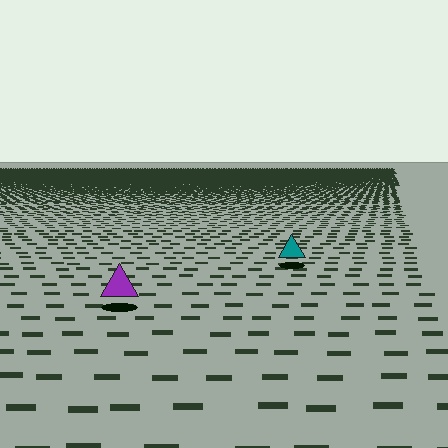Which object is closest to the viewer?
The purple triangle is closest. The texture marks near it are larger and more spread out.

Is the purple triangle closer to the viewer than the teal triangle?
Yes. The purple triangle is closer — you can tell from the texture gradient: the ground texture is coarser near it.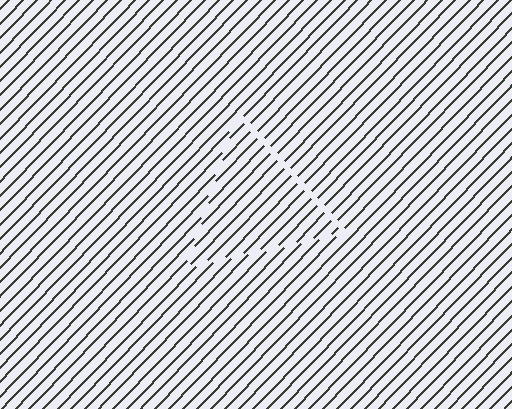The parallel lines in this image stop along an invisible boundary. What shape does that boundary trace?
An illusory triangle. The interior of the shape contains the same grating, shifted by half a period — the contour is defined by the phase discontinuity where line-ends from the inner and outer gratings abut.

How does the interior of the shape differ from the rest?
The interior of the shape contains the same grating, shifted by half a period — the contour is defined by the phase discontinuity where line-ends from the inner and outer gratings abut.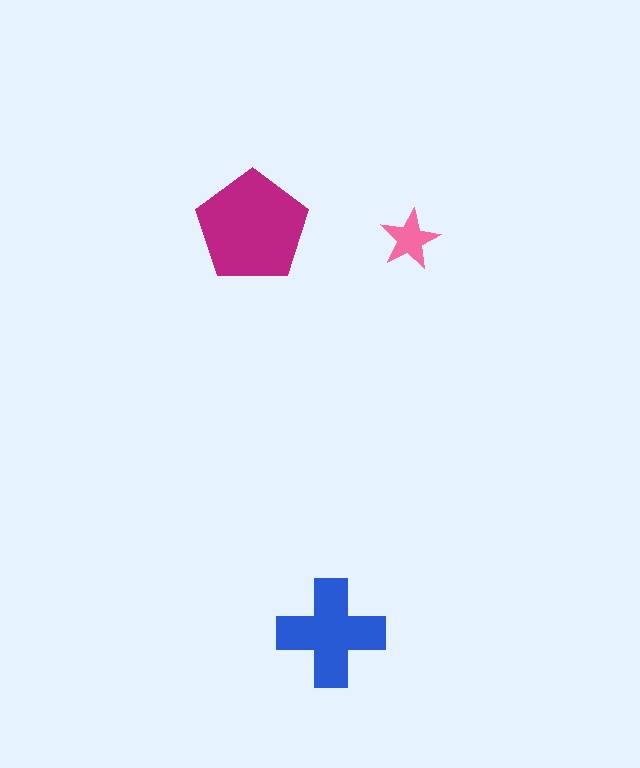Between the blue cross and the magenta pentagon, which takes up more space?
The magenta pentagon.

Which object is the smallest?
The pink star.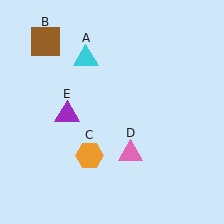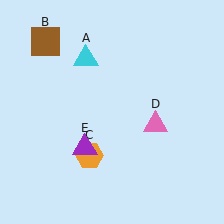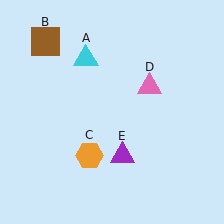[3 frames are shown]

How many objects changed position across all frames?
2 objects changed position: pink triangle (object D), purple triangle (object E).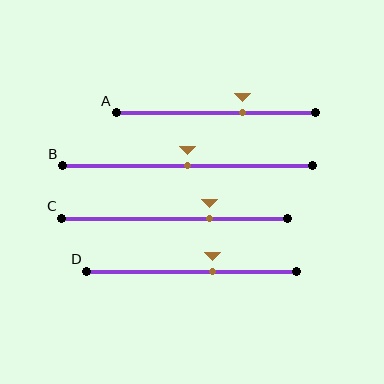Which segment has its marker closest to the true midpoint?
Segment B has its marker closest to the true midpoint.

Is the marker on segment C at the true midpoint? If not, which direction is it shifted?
No, the marker on segment C is shifted to the right by about 15% of the segment length.